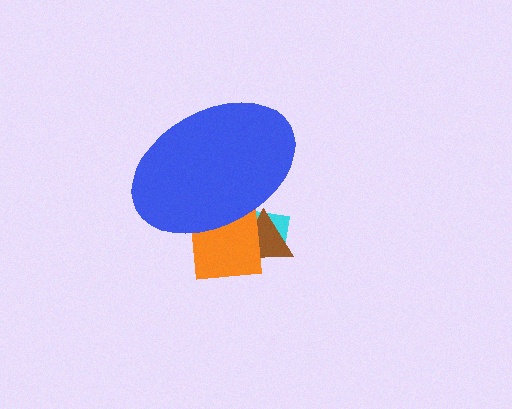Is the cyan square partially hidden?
Yes, the cyan square is partially hidden behind the blue ellipse.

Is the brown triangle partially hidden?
Yes, the brown triangle is partially hidden behind the blue ellipse.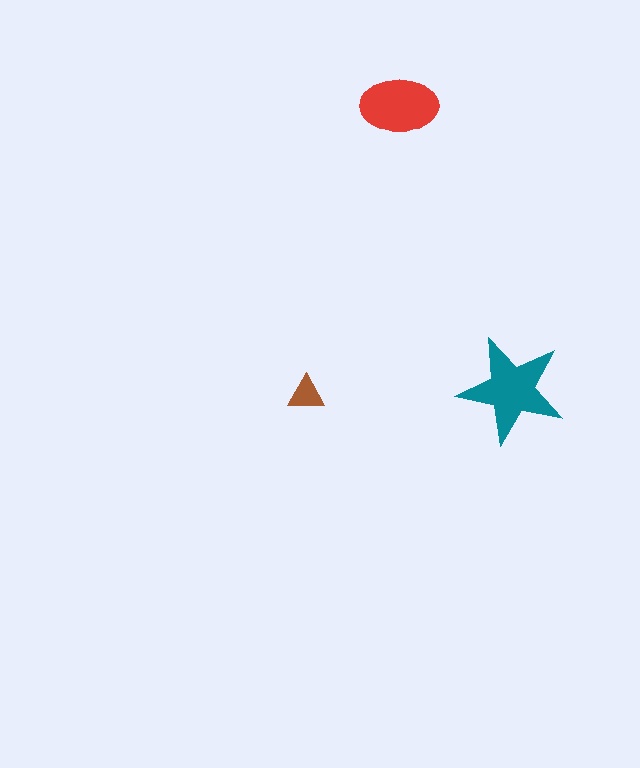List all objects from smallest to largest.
The brown triangle, the red ellipse, the teal star.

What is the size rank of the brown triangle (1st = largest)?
3rd.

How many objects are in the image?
There are 3 objects in the image.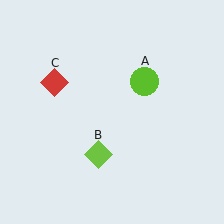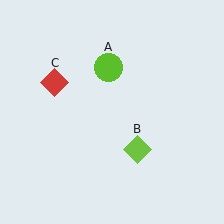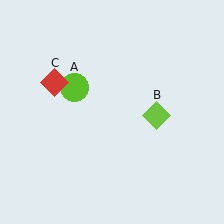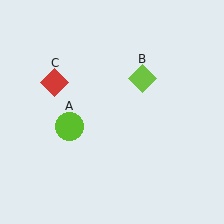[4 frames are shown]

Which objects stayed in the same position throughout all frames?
Red diamond (object C) remained stationary.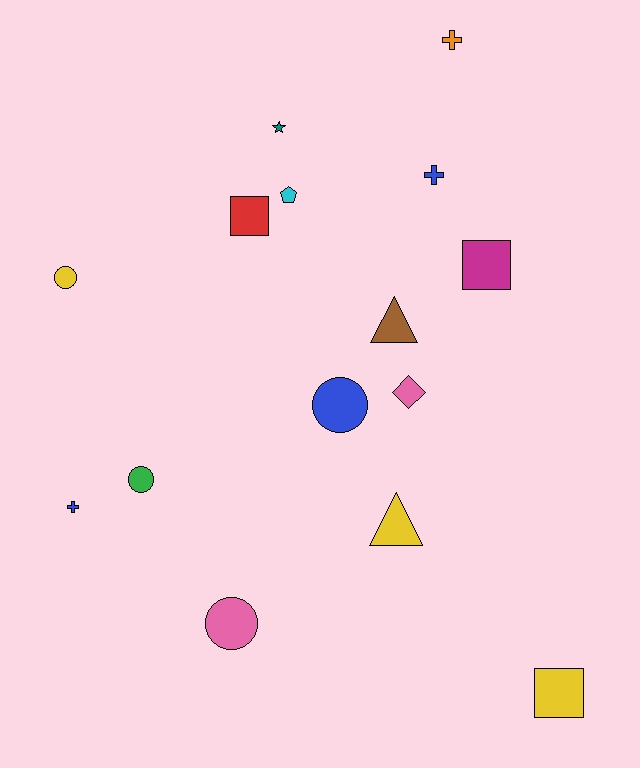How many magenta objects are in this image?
There is 1 magenta object.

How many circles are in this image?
There are 4 circles.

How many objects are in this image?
There are 15 objects.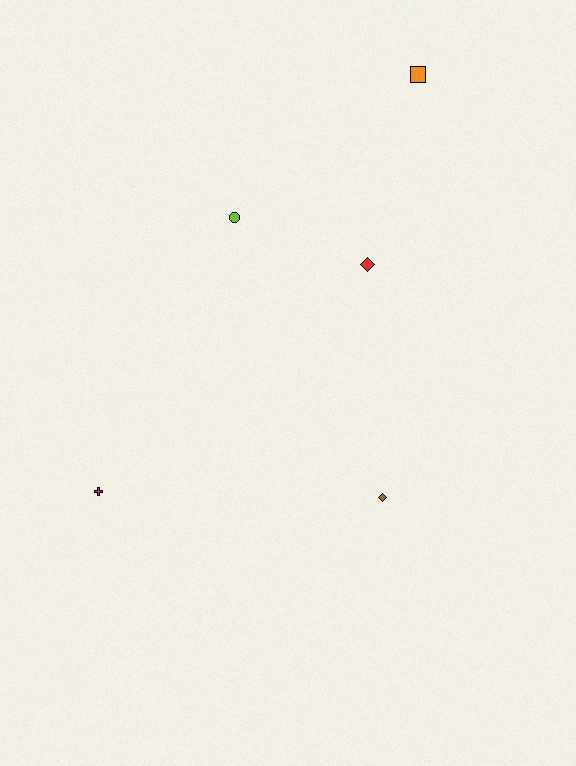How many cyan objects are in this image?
There are no cyan objects.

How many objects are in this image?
There are 5 objects.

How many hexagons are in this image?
There are no hexagons.